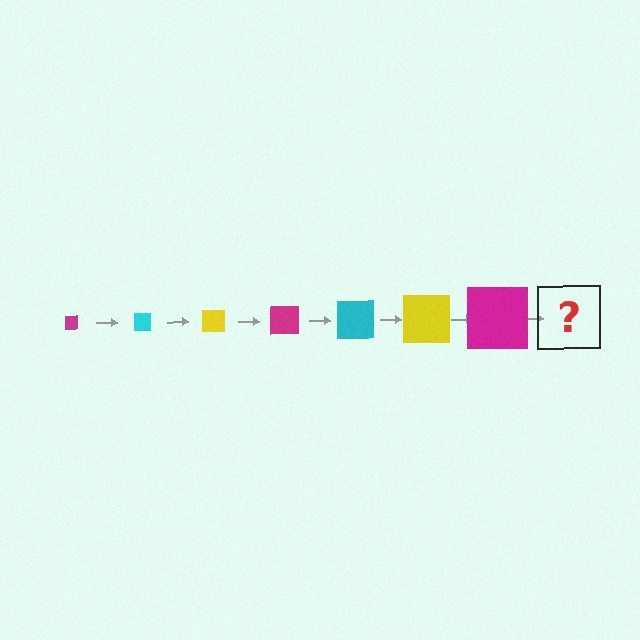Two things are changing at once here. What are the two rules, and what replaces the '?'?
The two rules are that the square grows larger each step and the color cycles through magenta, cyan, and yellow. The '?' should be a cyan square, larger than the previous one.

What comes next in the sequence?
The next element should be a cyan square, larger than the previous one.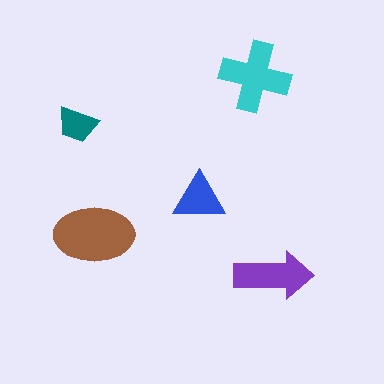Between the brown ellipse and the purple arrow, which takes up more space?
The brown ellipse.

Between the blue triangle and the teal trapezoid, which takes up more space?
The blue triangle.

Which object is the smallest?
The teal trapezoid.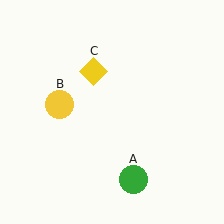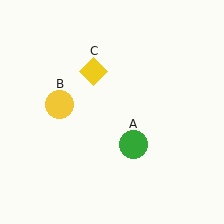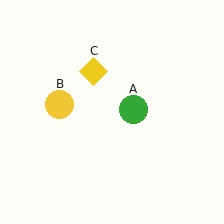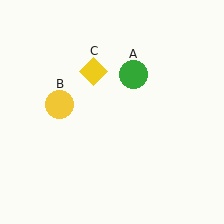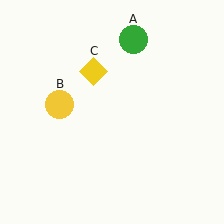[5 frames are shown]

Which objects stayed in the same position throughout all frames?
Yellow circle (object B) and yellow diamond (object C) remained stationary.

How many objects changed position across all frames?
1 object changed position: green circle (object A).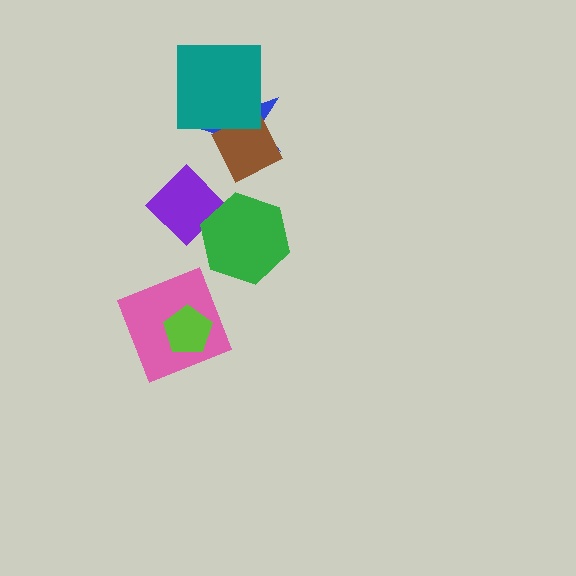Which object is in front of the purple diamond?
The green hexagon is in front of the purple diamond.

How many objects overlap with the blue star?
2 objects overlap with the blue star.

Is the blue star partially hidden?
Yes, it is partially covered by another shape.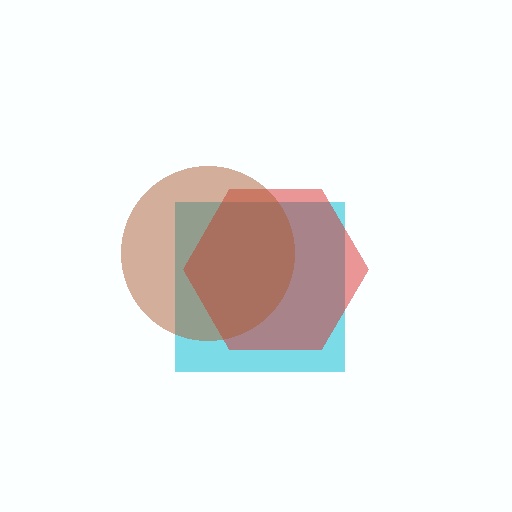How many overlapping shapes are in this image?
There are 3 overlapping shapes in the image.